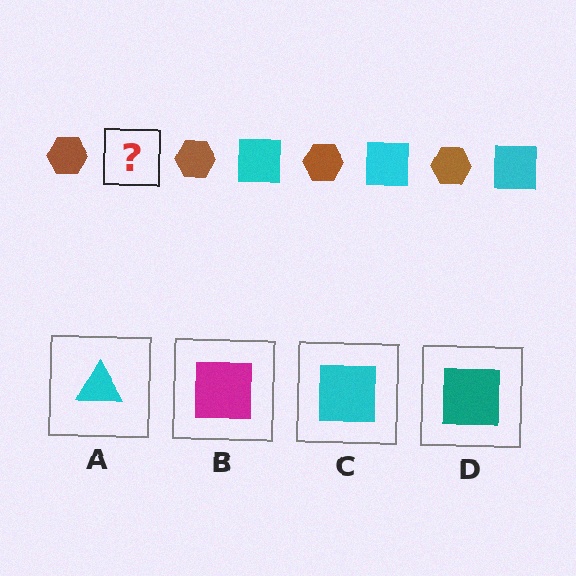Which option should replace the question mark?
Option C.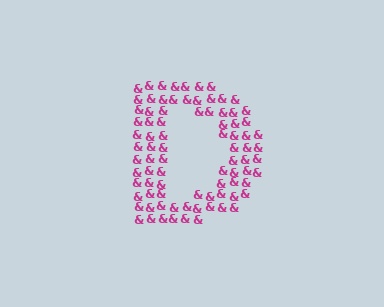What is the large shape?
The large shape is the letter D.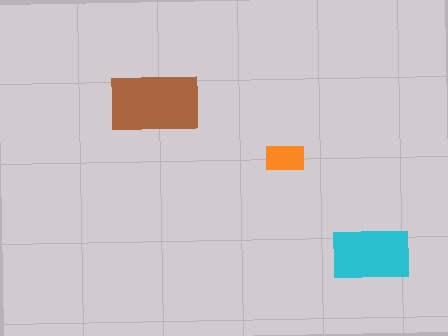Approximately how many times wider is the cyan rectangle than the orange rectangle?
About 2 times wider.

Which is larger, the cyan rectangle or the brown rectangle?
The brown one.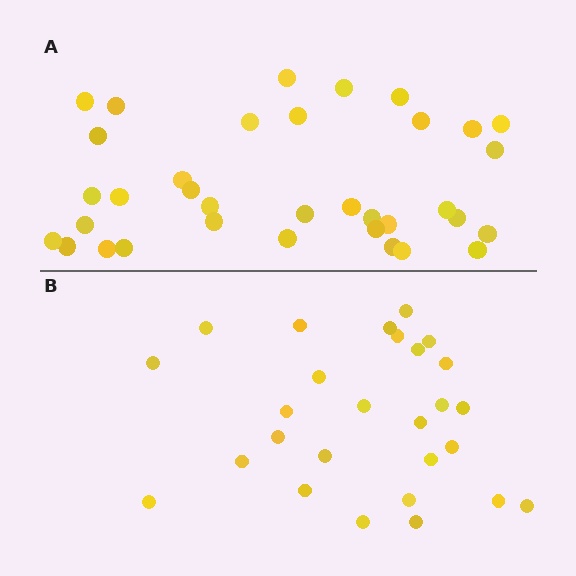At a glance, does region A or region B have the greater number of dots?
Region A (the top region) has more dots.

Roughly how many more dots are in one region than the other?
Region A has roughly 8 or so more dots than region B.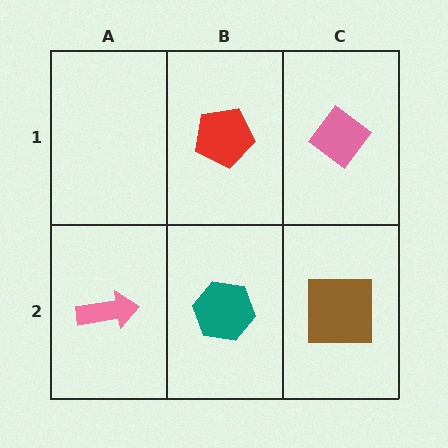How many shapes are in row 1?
2 shapes.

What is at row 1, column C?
A pink diamond.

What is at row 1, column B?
A red pentagon.